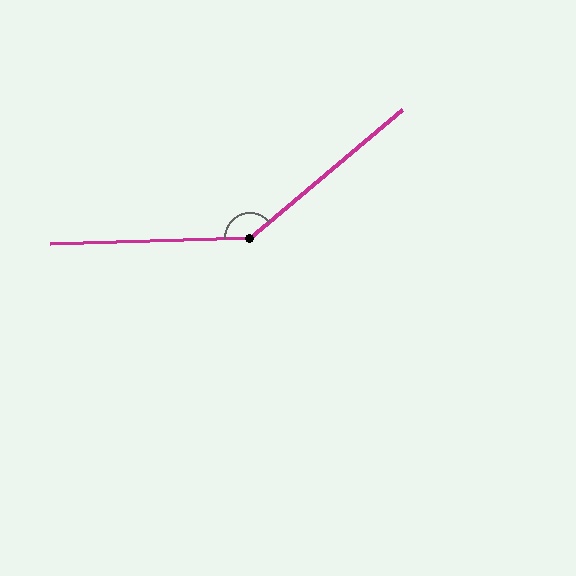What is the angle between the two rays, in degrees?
Approximately 142 degrees.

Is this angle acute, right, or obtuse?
It is obtuse.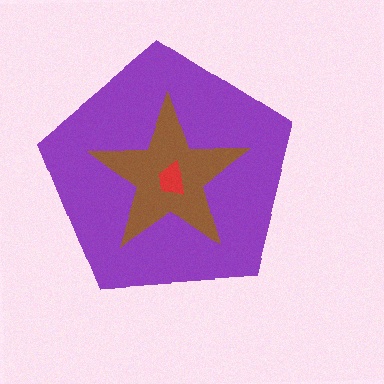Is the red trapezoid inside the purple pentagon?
Yes.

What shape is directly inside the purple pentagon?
The brown star.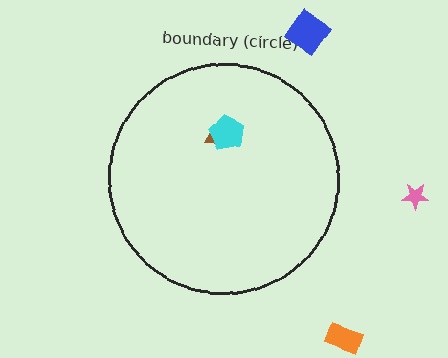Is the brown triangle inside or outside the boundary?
Inside.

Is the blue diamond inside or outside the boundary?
Outside.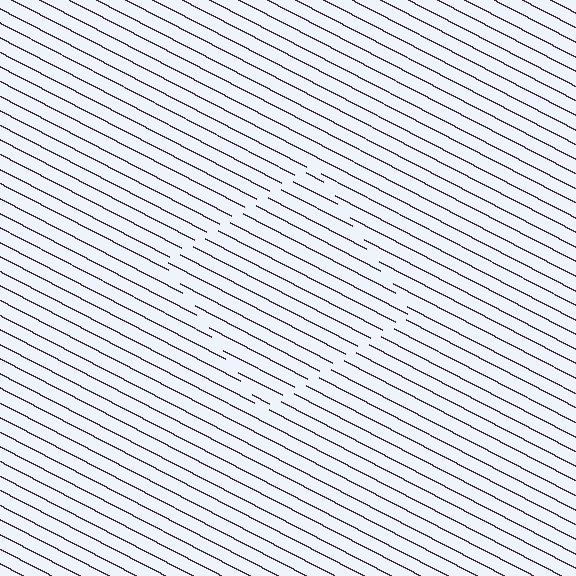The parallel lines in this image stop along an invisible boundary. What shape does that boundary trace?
An illusory square. The interior of the shape contains the same grating, shifted by half a period — the contour is defined by the phase discontinuity where line-ends from the inner and outer gratings abut.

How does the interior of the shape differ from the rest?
The interior of the shape contains the same grating, shifted by half a period — the contour is defined by the phase discontinuity where line-ends from the inner and outer gratings abut.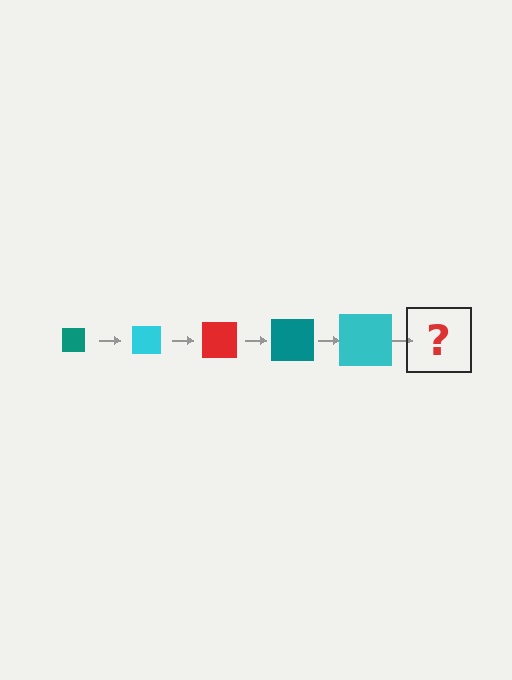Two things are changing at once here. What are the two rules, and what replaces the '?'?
The two rules are that the square grows larger each step and the color cycles through teal, cyan, and red. The '?' should be a red square, larger than the previous one.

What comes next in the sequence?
The next element should be a red square, larger than the previous one.